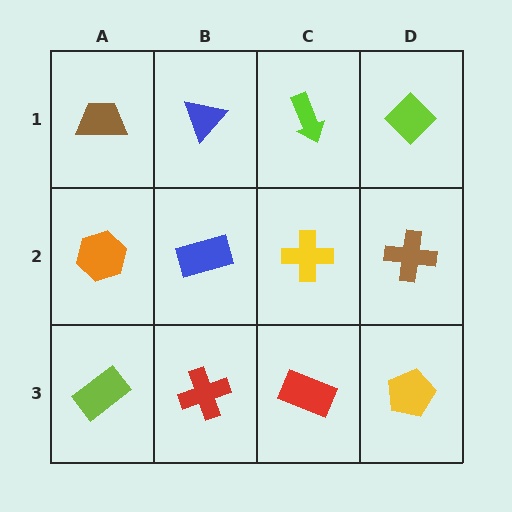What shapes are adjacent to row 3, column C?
A yellow cross (row 2, column C), a red cross (row 3, column B), a yellow pentagon (row 3, column D).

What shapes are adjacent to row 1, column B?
A blue rectangle (row 2, column B), a brown trapezoid (row 1, column A), a lime arrow (row 1, column C).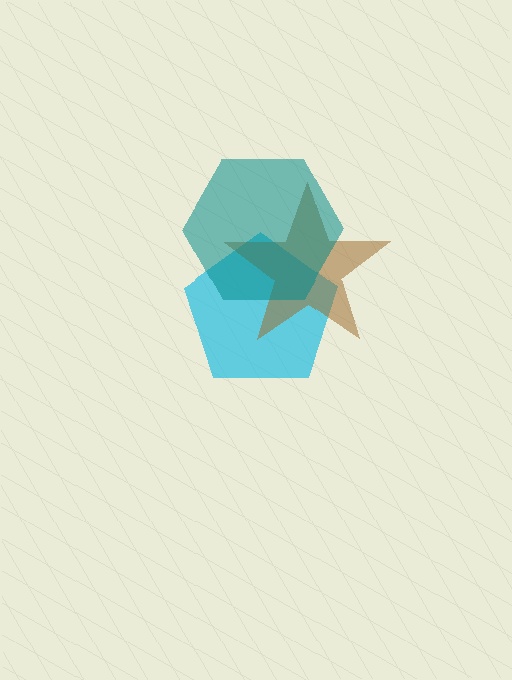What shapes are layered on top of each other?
The layered shapes are: a cyan pentagon, a brown star, a teal hexagon.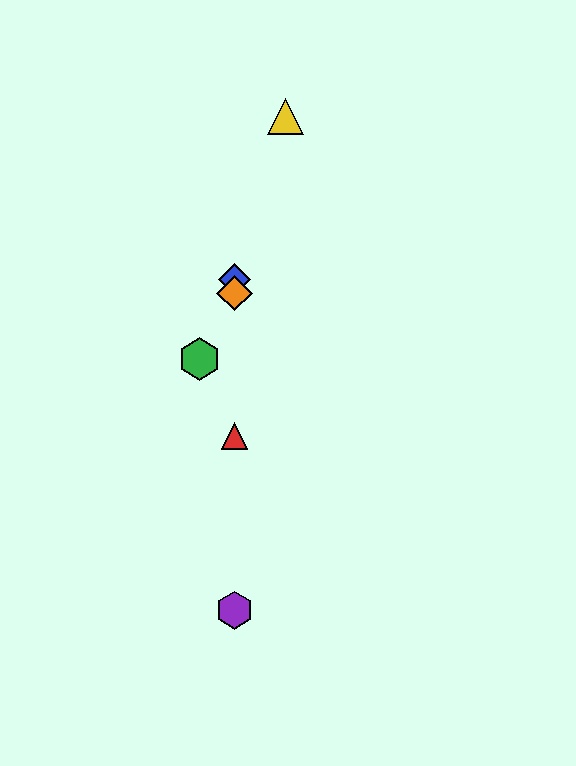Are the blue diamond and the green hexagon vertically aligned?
No, the blue diamond is at x≈235 and the green hexagon is at x≈200.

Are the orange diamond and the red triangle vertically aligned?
Yes, both are at x≈235.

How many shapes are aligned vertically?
4 shapes (the red triangle, the blue diamond, the purple hexagon, the orange diamond) are aligned vertically.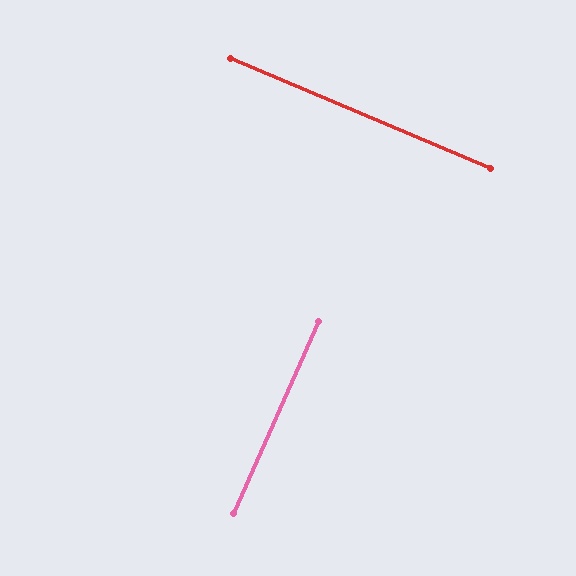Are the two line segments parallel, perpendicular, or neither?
Perpendicular — they meet at approximately 89°.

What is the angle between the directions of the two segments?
Approximately 89 degrees.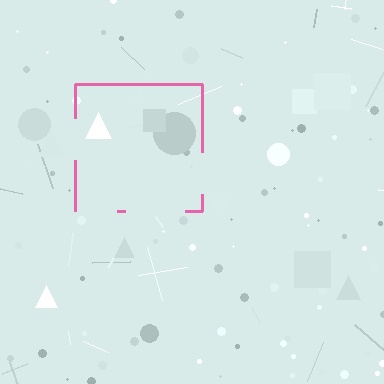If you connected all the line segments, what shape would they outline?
They would outline a square.